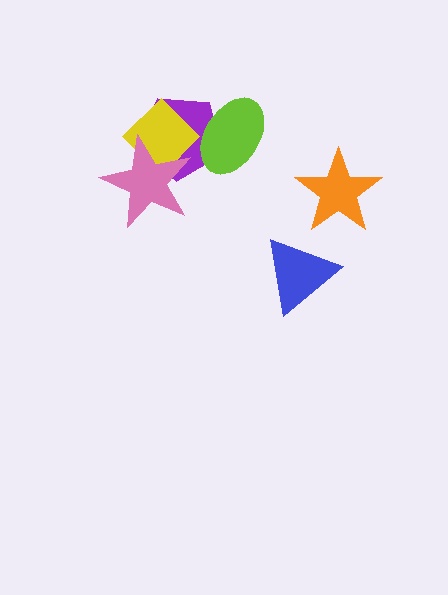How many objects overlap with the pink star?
2 objects overlap with the pink star.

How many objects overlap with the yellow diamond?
3 objects overlap with the yellow diamond.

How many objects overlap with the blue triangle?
0 objects overlap with the blue triangle.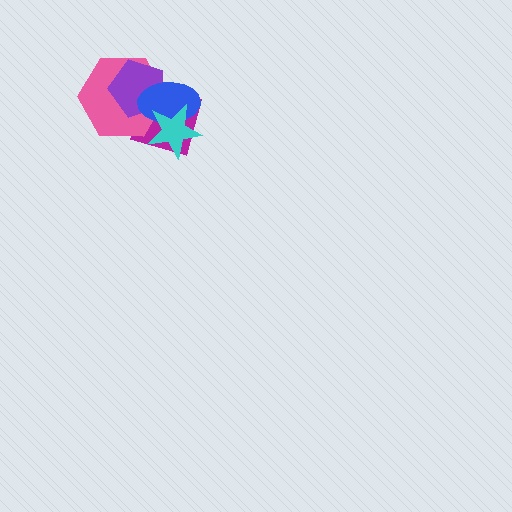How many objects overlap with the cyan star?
3 objects overlap with the cyan star.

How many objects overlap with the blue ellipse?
4 objects overlap with the blue ellipse.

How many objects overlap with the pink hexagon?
4 objects overlap with the pink hexagon.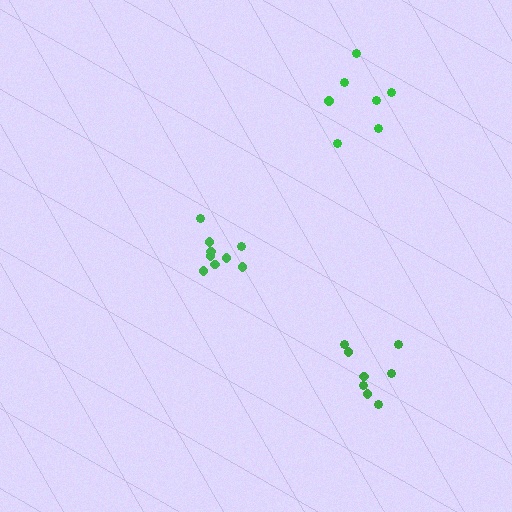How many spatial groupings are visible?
There are 3 spatial groupings.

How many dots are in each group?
Group 1: 8 dots, Group 2: 9 dots, Group 3: 7 dots (24 total).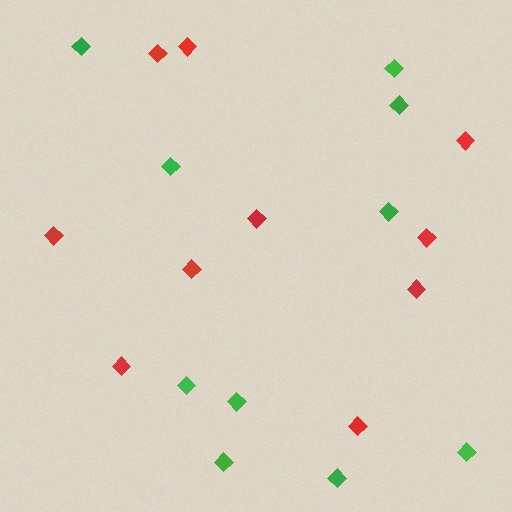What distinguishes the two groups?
There are 2 groups: one group of red diamonds (10) and one group of green diamonds (10).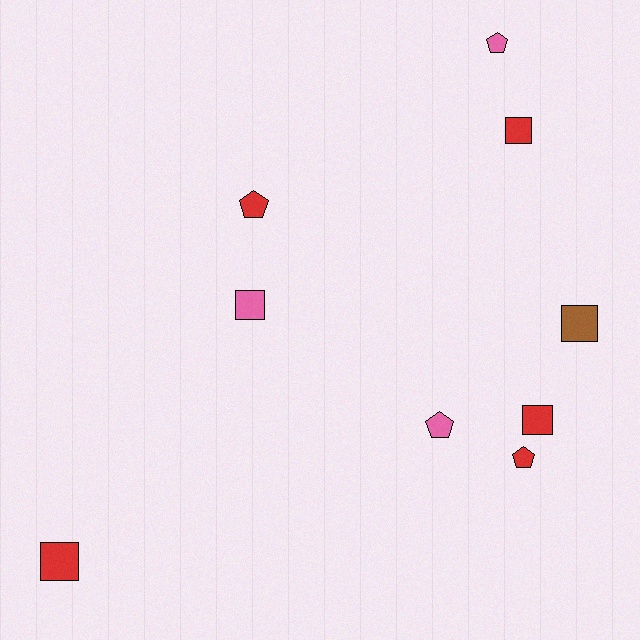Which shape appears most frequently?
Square, with 5 objects.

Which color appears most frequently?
Red, with 5 objects.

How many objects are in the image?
There are 9 objects.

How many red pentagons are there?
There are 2 red pentagons.